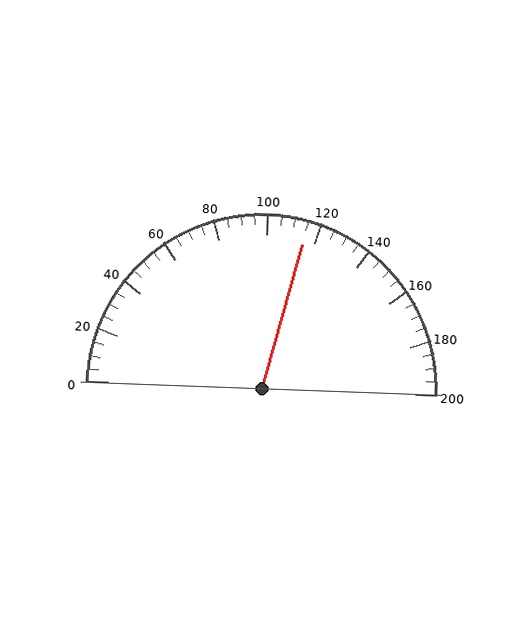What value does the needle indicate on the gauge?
The needle indicates approximately 115.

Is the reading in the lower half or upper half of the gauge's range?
The reading is in the upper half of the range (0 to 200).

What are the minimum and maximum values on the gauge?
The gauge ranges from 0 to 200.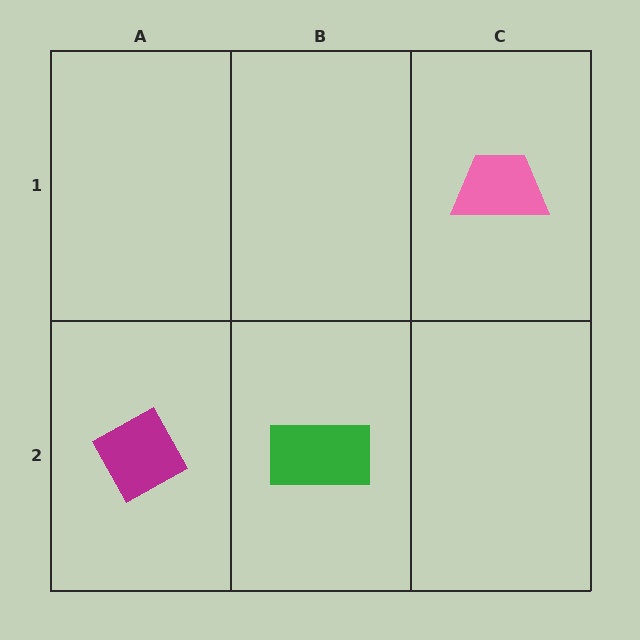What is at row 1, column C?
A pink trapezoid.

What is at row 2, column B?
A green rectangle.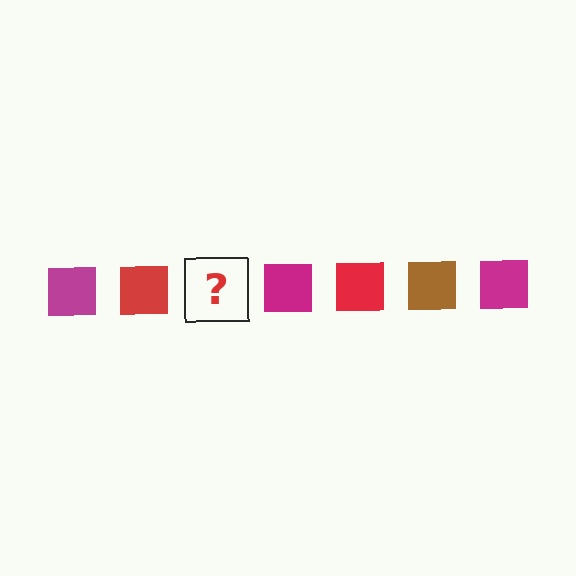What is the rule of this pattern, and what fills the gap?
The rule is that the pattern cycles through magenta, red, brown squares. The gap should be filled with a brown square.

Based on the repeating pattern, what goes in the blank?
The blank should be a brown square.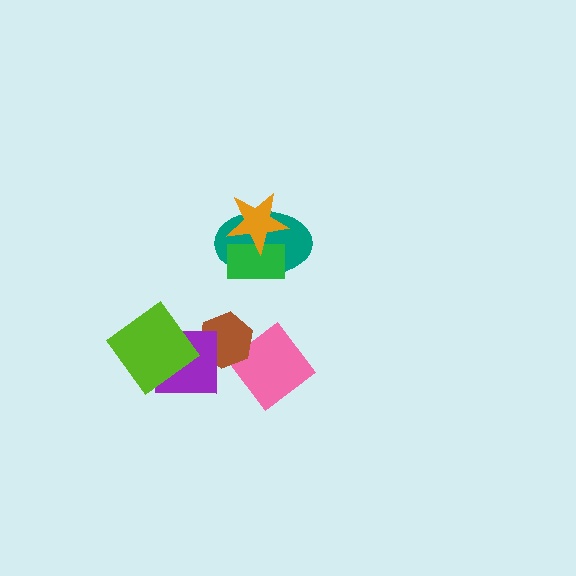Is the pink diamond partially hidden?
Yes, it is partially covered by another shape.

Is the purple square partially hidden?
Yes, it is partially covered by another shape.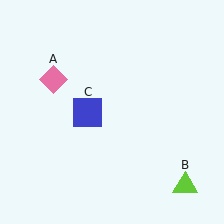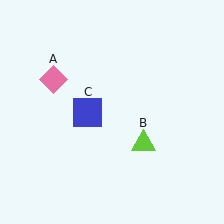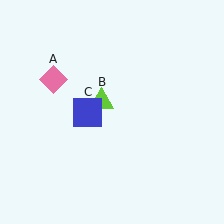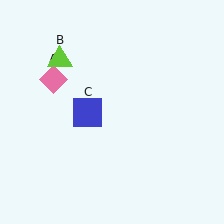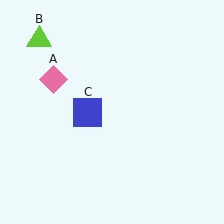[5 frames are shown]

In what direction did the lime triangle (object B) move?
The lime triangle (object B) moved up and to the left.